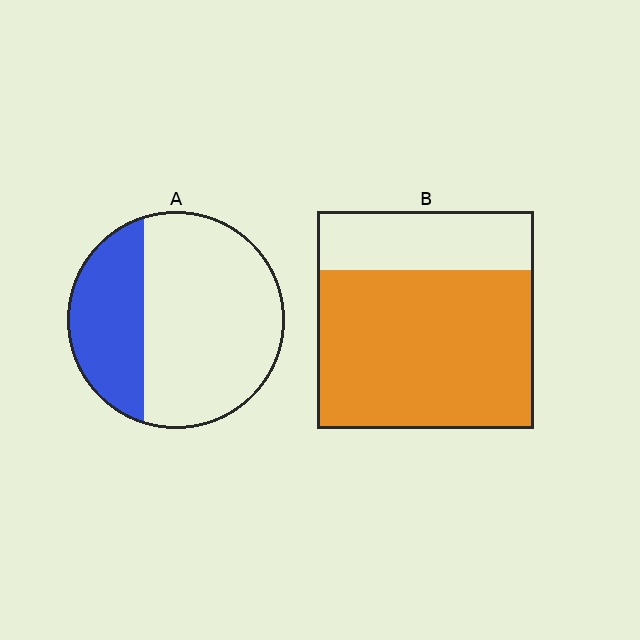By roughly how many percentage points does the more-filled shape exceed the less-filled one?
By roughly 40 percentage points (B over A).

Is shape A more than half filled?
No.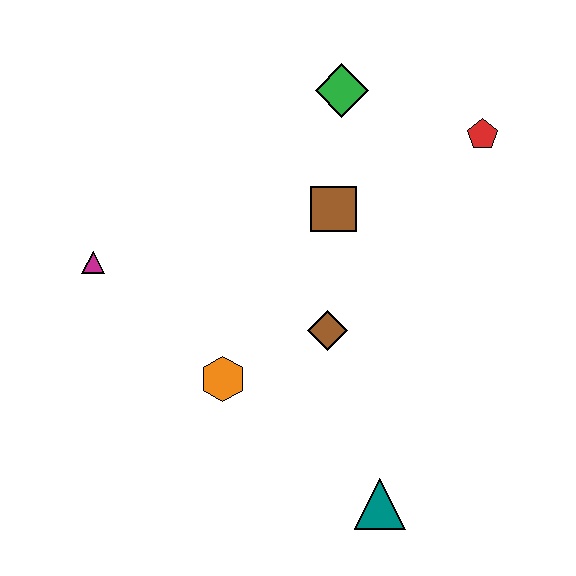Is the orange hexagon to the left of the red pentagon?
Yes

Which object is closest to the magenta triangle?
The orange hexagon is closest to the magenta triangle.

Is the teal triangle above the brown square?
No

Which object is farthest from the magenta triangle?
The red pentagon is farthest from the magenta triangle.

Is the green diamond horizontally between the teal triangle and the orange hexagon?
Yes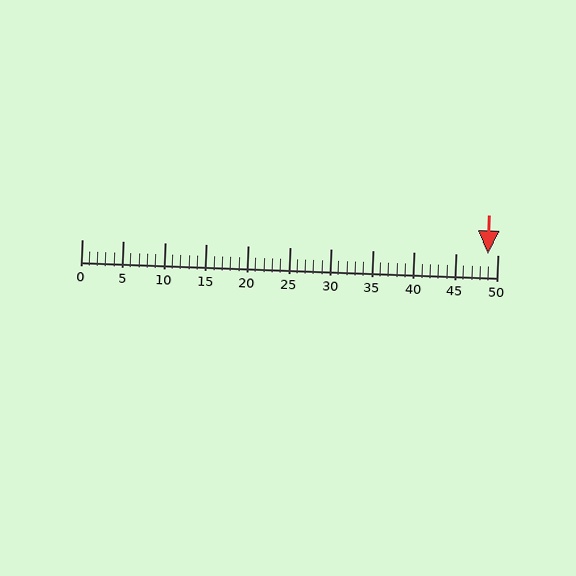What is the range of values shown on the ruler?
The ruler shows values from 0 to 50.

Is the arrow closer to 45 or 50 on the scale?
The arrow is closer to 50.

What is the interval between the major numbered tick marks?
The major tick marks are spaced 5 units apart.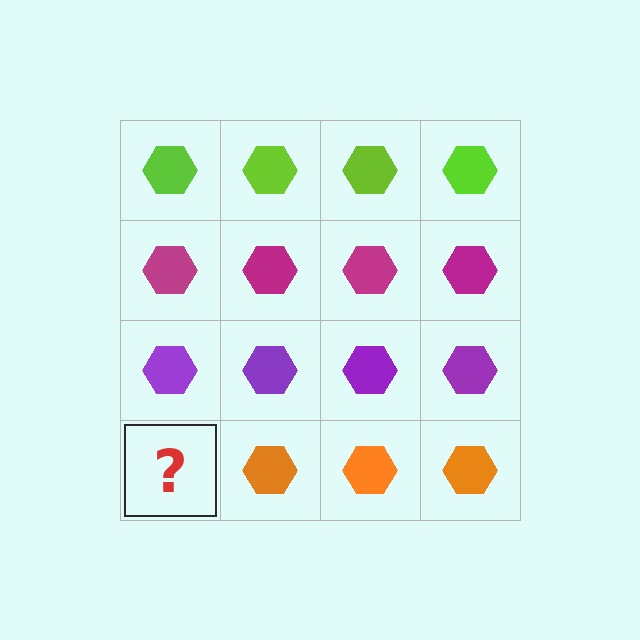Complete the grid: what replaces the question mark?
The question mark should be replaced with an orange hexagon.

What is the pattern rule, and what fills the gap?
The rule is that each row has a consistent color. The gap should be filled with an orange hexagon.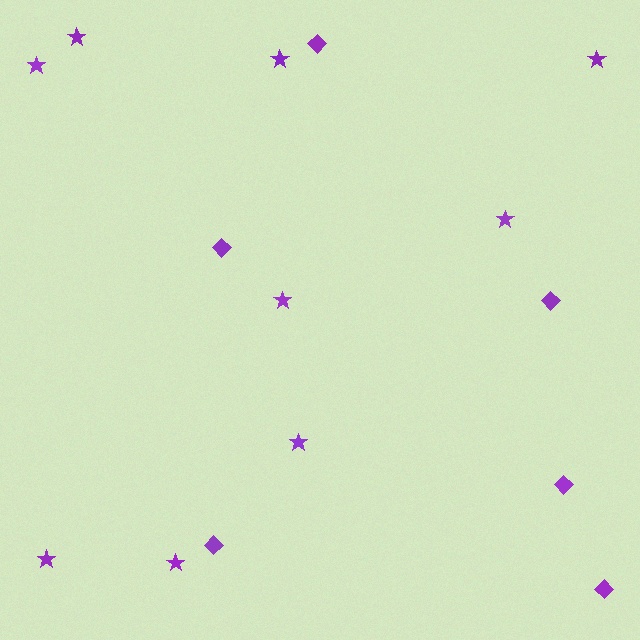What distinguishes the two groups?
There are 2 groups: one group of diamonds (6) and one group of stars (9).